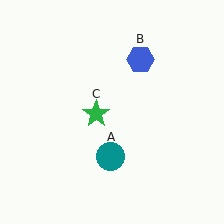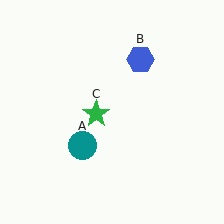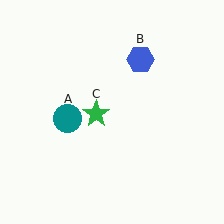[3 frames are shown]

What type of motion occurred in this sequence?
The teal circle (object A) rotated clockwise around the center of the scene.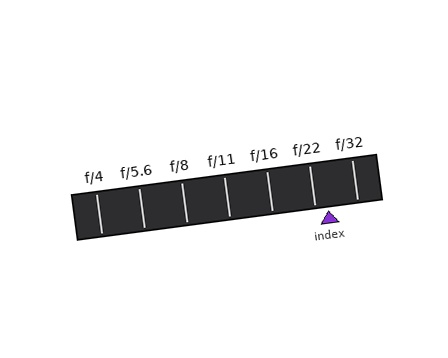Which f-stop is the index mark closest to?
The index mark is closest to f/22.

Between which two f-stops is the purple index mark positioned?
The index mark is between f/22 and f/32.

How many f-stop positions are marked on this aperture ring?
There are 7 f-stop positions marked.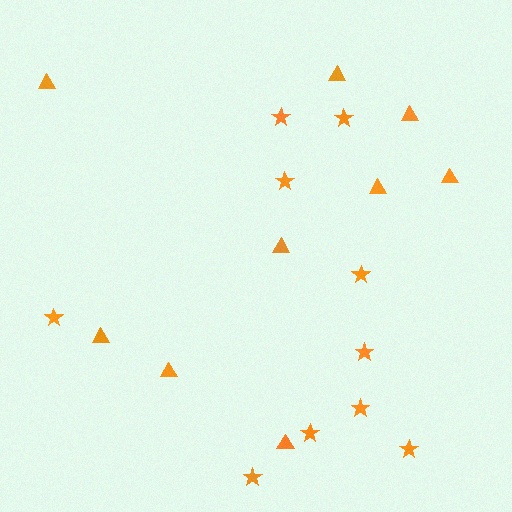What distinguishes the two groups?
There are 2 groups: one group of triangles (9) and one group of stars (10).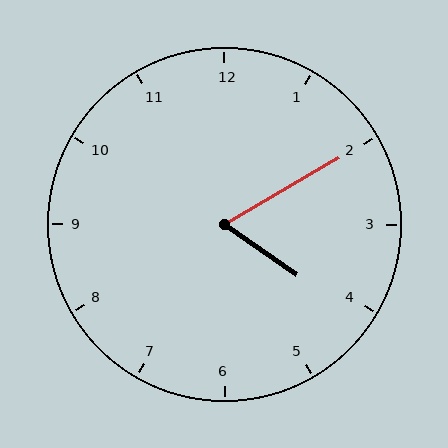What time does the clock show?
4:10.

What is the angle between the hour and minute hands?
Approximately 65 degrees.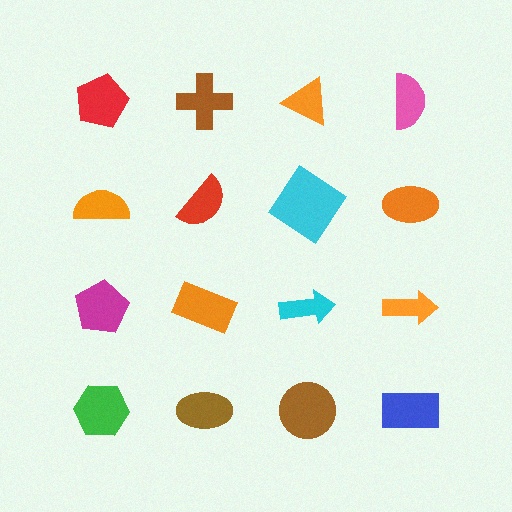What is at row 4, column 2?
A brown ellipse.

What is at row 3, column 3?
A cyan arrow.